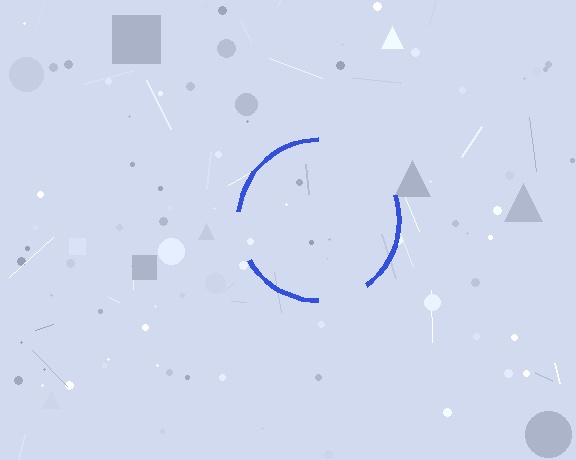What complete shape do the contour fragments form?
The contour fragments form a circle.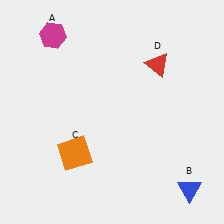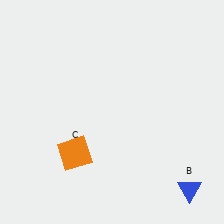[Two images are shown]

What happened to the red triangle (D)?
The red triangle (D) was removed in Image 2. It was in the top-right area of Image 1.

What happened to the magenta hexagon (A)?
The magenta hexagon (A) was removed in Image 2. It was in the top-left area of Image 1.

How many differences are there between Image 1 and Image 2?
There are 2 differences between the two images.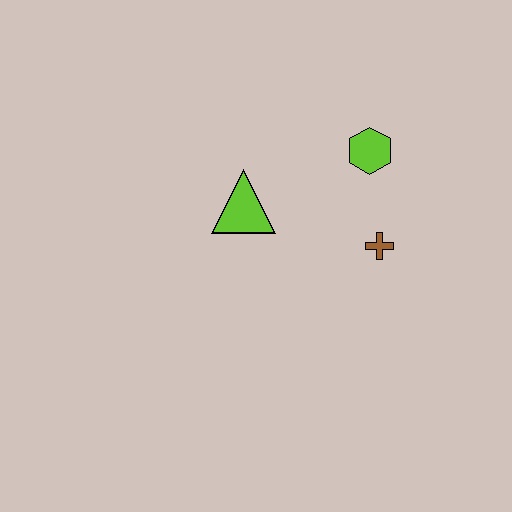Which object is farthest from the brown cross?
The lime triangle is farthest from the brown cross.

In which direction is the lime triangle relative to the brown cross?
The lime triangle is to the left of the brown cross.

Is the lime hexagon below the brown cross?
No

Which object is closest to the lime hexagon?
The brown cross is closest to the lime hexagon.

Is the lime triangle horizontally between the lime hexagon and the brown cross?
No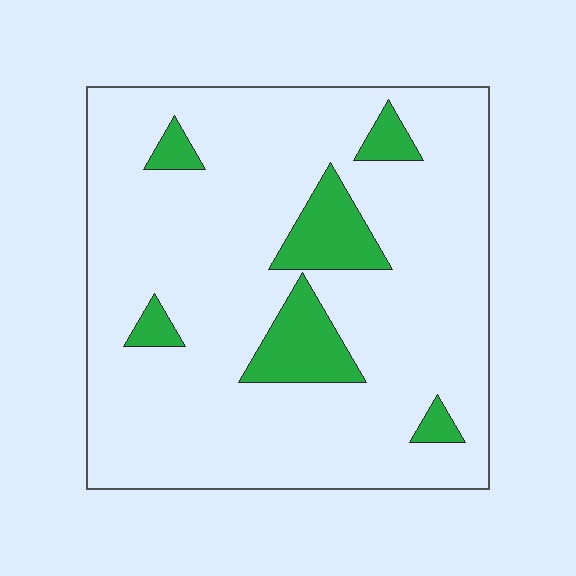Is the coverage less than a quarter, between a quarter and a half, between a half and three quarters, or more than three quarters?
Less than a quarter.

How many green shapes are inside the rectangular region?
6.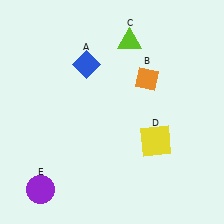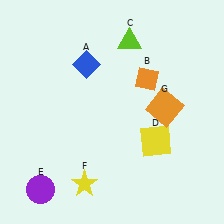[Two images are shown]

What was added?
A yellow star (F), an orange square (G) were added in Image 2.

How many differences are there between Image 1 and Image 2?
There are 2 differences between the two images.